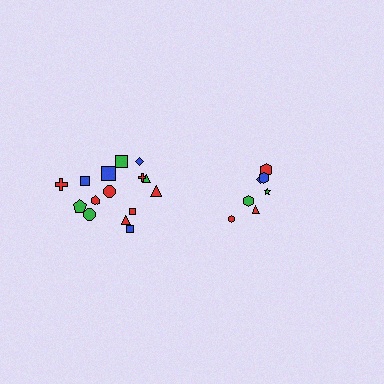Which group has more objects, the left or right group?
The left group.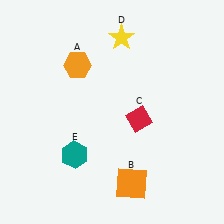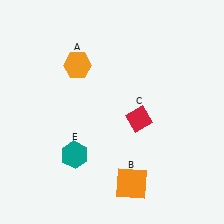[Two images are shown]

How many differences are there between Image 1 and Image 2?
There is 1 difference between the two images.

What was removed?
The yellow star (D) was removed in Image 2.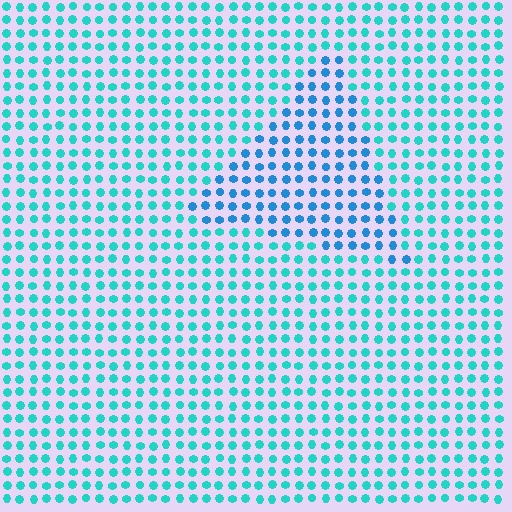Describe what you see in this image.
The image is filled with small cyan elements in a uniform arrangement. A triangle-shaped region is visible where the elements are tinted to a slightly different hue, forming a subtle color boundary.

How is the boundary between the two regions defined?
The boundary is defined purely by a slight shift in hue (about 29 degrees). Spacing, size, and orientation are identical on both sides.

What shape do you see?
I see a triangle.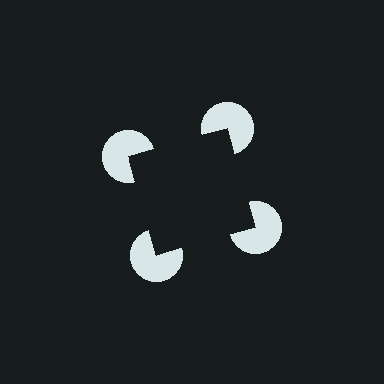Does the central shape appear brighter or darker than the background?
It typically appears slightly darker than the background, even though no actual brightness change is drawn.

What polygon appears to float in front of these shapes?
An illusory square — its edges are inferred from the aligned wedge cuts in the pac-man discs, not physically drawn.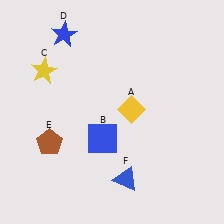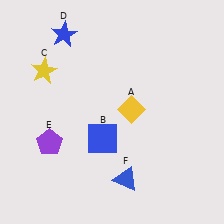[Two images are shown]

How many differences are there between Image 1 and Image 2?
There is 1 difference between the two images.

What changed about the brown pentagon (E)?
In Image 1, E is brown. In Image 2, it changed to purple.